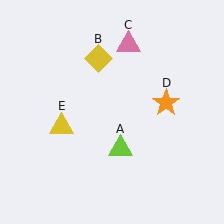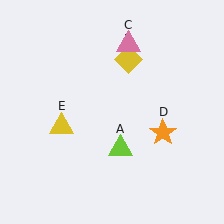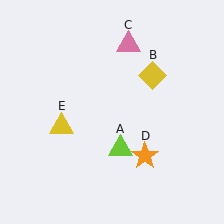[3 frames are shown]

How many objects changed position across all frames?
2 objects changed position: yellow diamond (object B), orange star (object D).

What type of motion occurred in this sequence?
The yellow diamond (object B), orange star (object D) rotated clockwise around the center of the scene.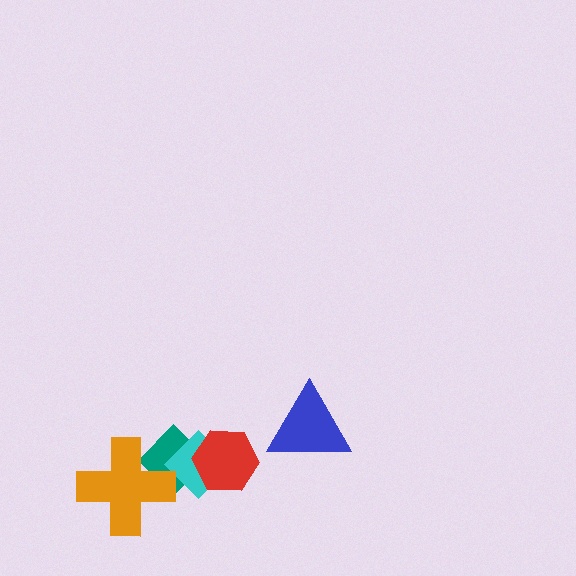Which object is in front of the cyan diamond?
The red hexagon is in front of the cyan diamond.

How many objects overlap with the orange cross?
1 object overlaps with the orange cross.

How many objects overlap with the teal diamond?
3 objects overlap with the teal diamond.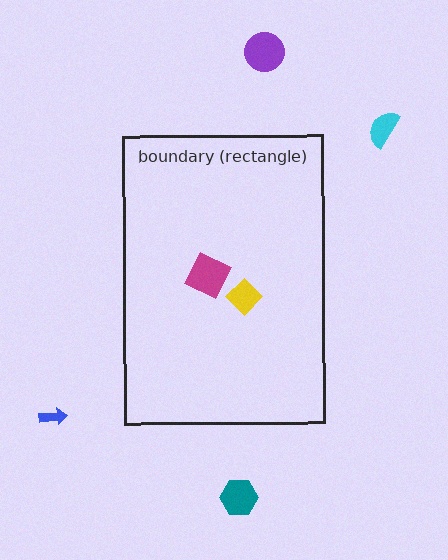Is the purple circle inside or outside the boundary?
Outside.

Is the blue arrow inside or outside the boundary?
Outside.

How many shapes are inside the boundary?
2 inside, 4 outside.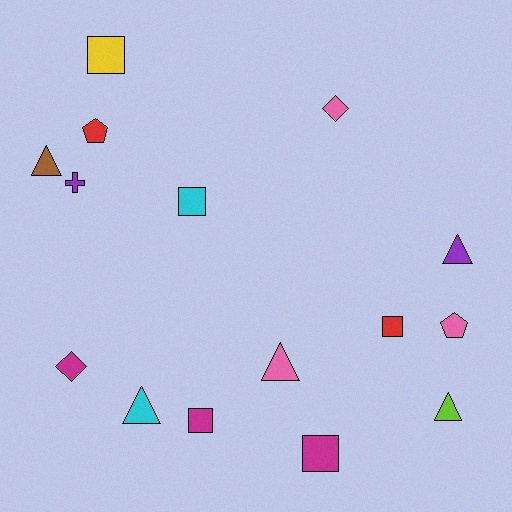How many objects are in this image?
There are 15 objects.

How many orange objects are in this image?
There are no orange objects.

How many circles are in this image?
There are no circles.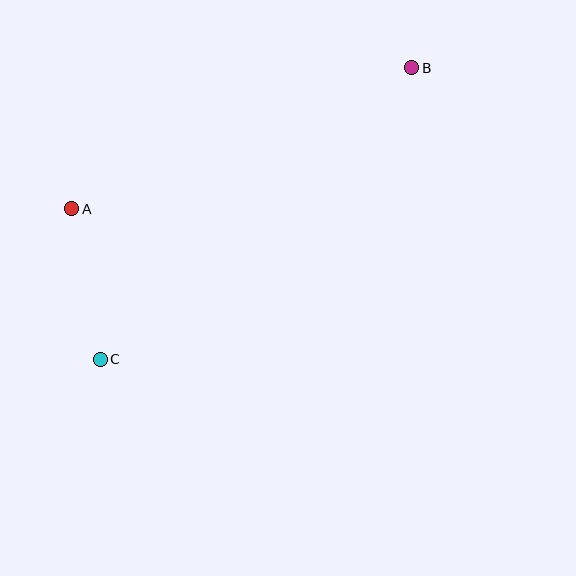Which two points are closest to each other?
Points A and C are closest to each other.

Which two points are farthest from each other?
Points B and C are farthest from each other.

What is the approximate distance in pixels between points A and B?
The distance between A and B is approximately 368 pixels.